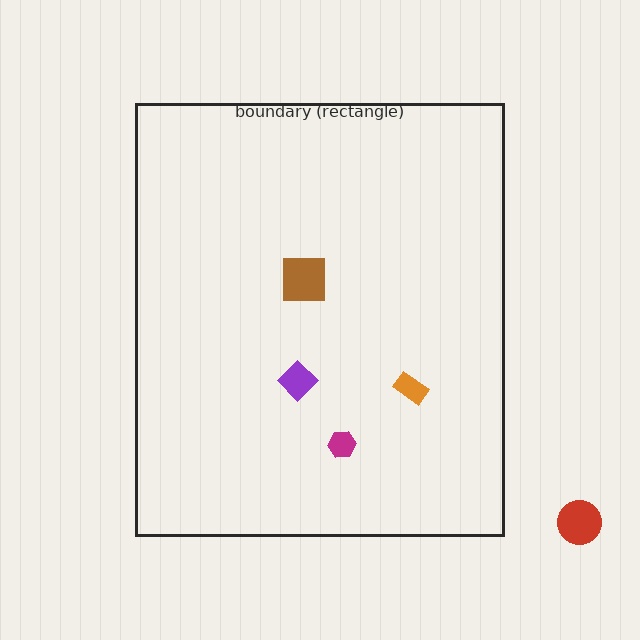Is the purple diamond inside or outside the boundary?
Inside.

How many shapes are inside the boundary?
4 inside, 1 outside.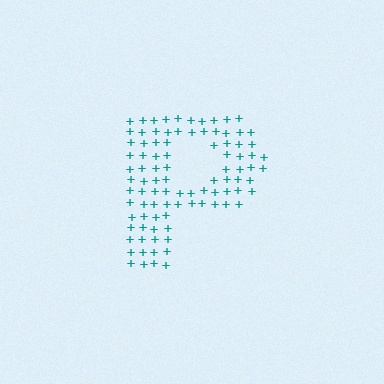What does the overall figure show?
The overall figure shows the letter P.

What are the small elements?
The small elements are plus signs.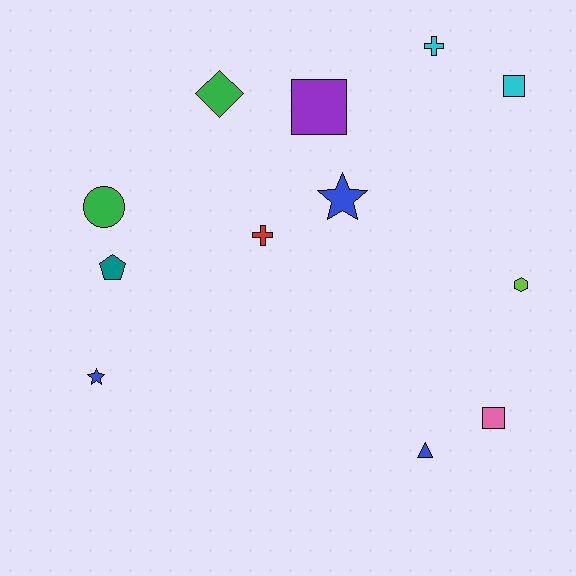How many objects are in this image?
There are 12 objects.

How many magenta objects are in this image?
There are no magenta objects.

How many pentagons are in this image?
There is 1 pentagon.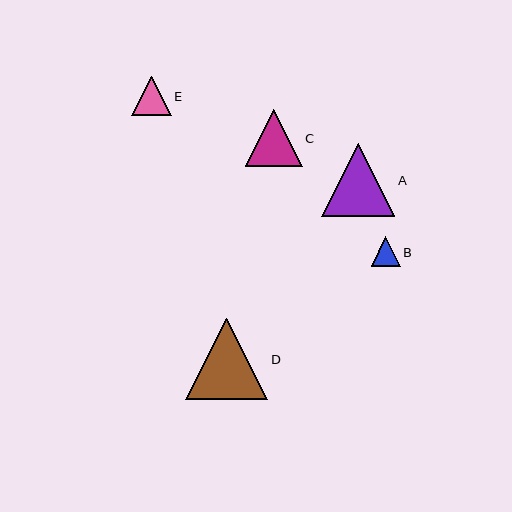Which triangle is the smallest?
Triangle B is the smallest with a size of approximately 29 pixels.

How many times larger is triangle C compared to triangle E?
Triangle C is approximately 1.4 times the size of triangle E.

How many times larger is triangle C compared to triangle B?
Triangle C is approximately 1.9 times the size of triangle B.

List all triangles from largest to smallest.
From largest to smallest: D, A, C, E, B.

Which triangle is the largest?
Triangle D is the largest with a size of approximately 82 pixels.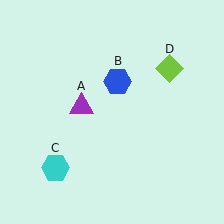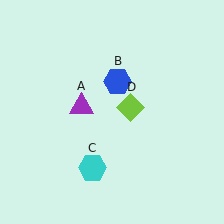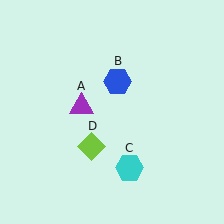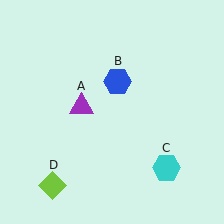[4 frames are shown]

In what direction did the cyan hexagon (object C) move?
The cyan hexagon (object C) moved right.